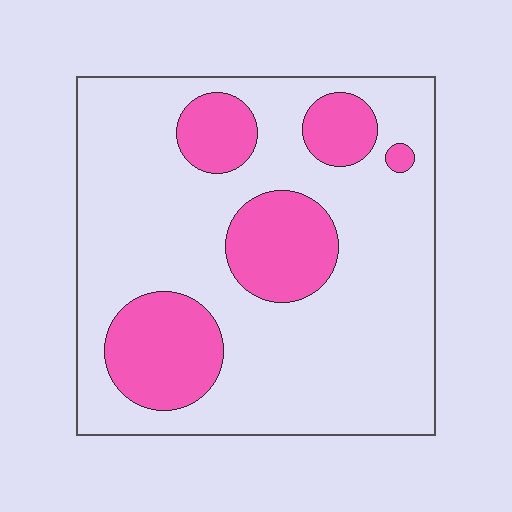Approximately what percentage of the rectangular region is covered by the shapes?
Approximately 25%.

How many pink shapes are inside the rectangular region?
5.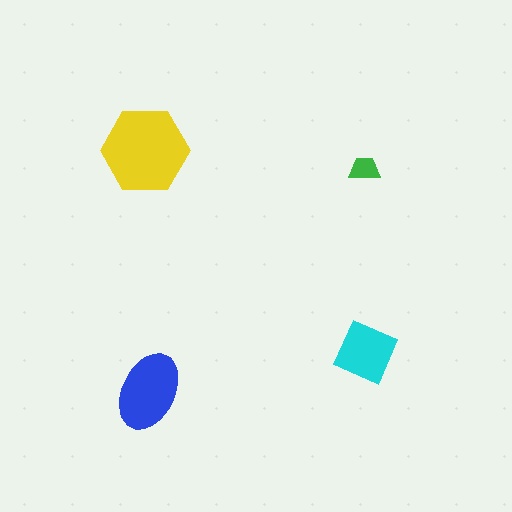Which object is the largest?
The yellow hexagon.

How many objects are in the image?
There are 4 objects in the image.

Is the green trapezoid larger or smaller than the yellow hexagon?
Smaller.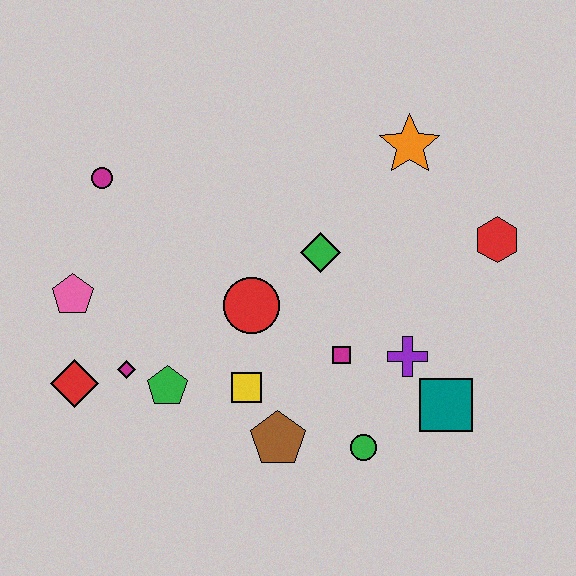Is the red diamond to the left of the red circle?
Yes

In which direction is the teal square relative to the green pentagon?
The teal square is to the right of the green pentagon.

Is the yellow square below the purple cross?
Yes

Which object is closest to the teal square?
The purple cross is closest to the teal square.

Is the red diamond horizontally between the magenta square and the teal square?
No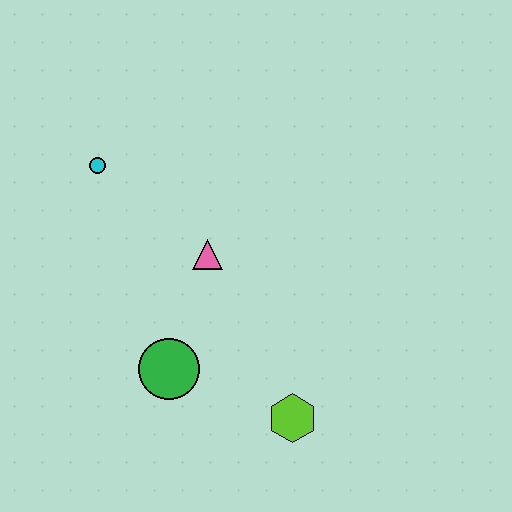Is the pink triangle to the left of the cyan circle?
No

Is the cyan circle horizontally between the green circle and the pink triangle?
No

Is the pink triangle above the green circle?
Yes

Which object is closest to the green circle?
The pink triangle is closest to the green circle.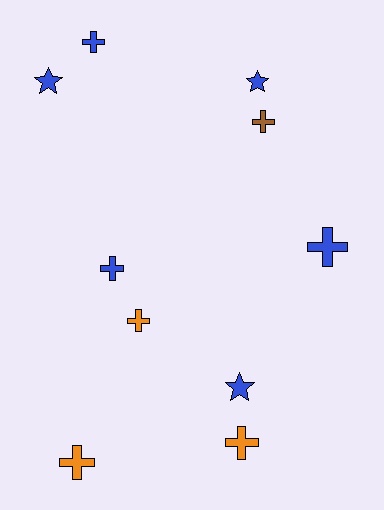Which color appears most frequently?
Blue, with 6 objects.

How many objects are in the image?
There are 10 objects.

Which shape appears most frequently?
Cross, with 7 objects.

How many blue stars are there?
There are 3 blue stars.